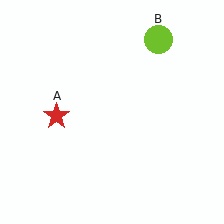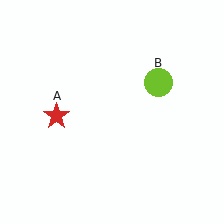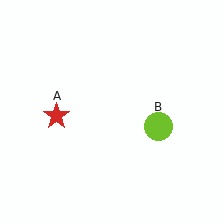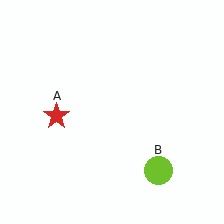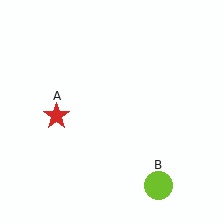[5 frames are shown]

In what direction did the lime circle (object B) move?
The lime circle (object B) moved down.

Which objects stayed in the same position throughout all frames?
Red star (object A) remained stationary.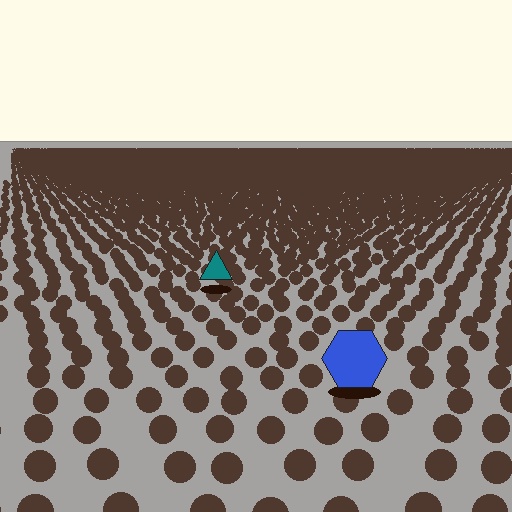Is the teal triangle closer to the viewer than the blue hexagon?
No. The blue hexagon is closer — you can tell from the texture gradient: the ground texture is coarser near it.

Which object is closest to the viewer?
The blue hexagon is closest. The texture marks near it are larger and more spread out.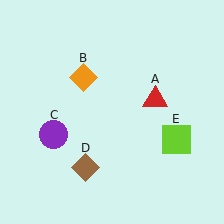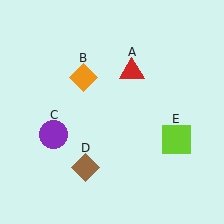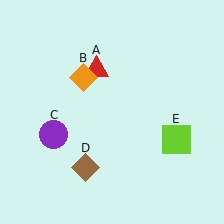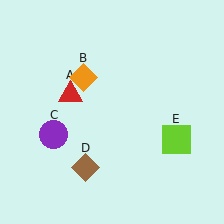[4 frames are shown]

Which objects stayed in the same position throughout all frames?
Orange diamond (object B) and purple circle (object C) and brown diamond (object D) and lime square (object E) remained stationary.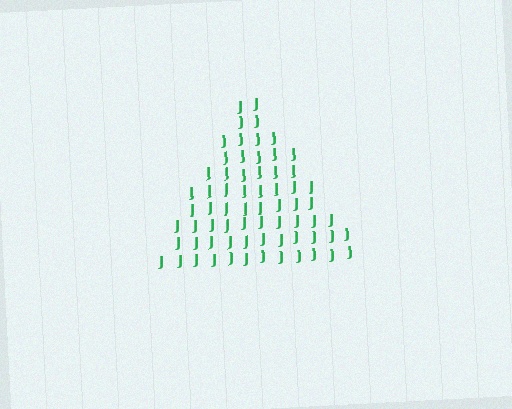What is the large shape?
The large shape is a triangle.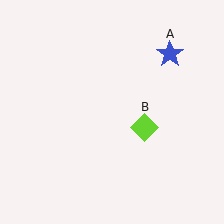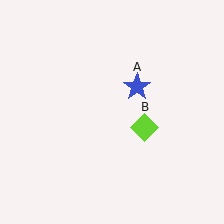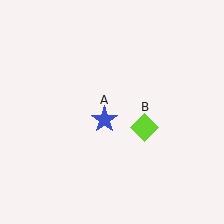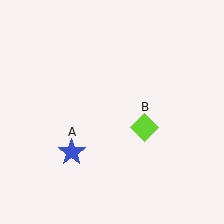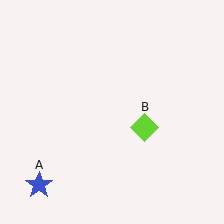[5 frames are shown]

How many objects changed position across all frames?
1 object changed position: blue star (object A).